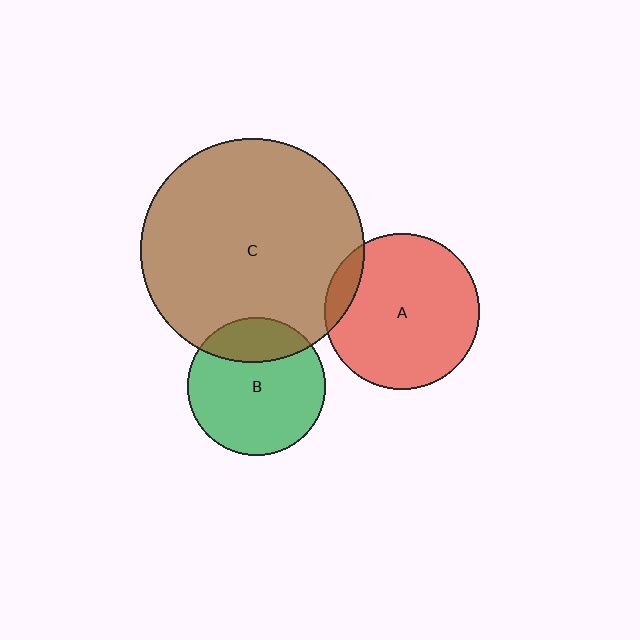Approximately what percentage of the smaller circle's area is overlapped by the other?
Approximately 10%.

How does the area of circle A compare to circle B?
Approximately 1.3 times.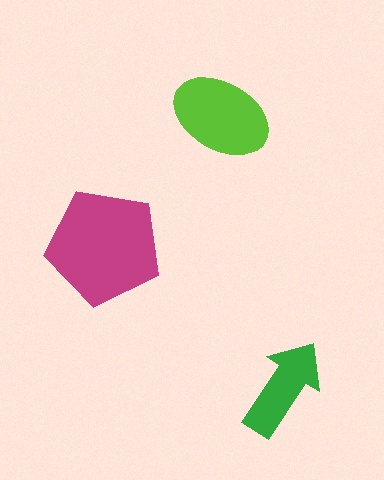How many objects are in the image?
There are 3 objects in the image.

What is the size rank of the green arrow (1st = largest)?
3rd.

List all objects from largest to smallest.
The magenta pentagon, the lime ellipse, the green arrow.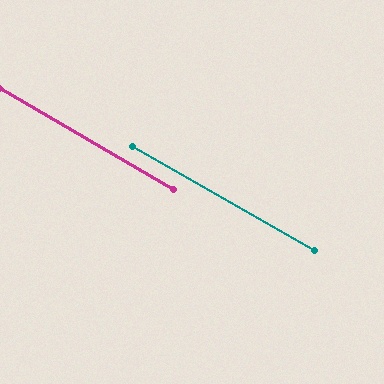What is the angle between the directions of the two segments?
Approximately 0 degrees.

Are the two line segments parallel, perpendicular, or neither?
Parallel — their directions differ by only 0.1°.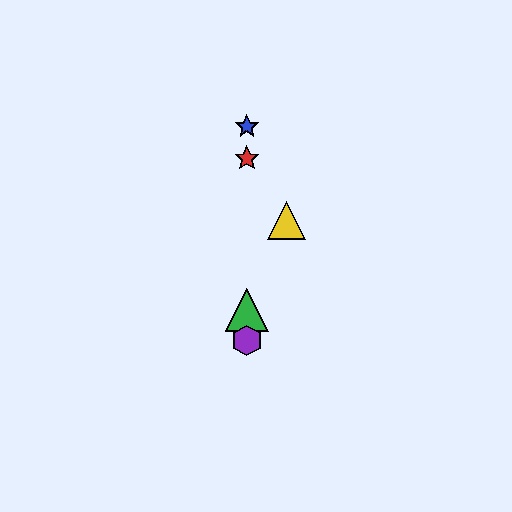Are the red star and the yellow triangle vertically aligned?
No, the red star is at x≈247 and the yellow triangle is at x≈286.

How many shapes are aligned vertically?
4 shapes (the red star, the blue star, the green triangle, the purple hexagon) are aligned vertically.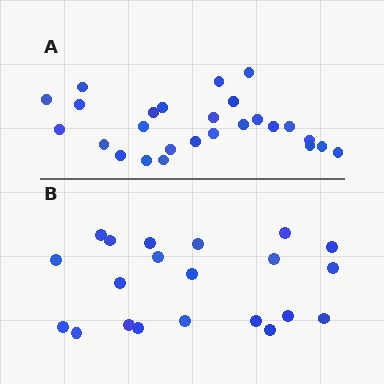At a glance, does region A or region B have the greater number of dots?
Region A (the top region) has more dots.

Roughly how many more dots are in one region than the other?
Region A has about 5 more dots than region B.